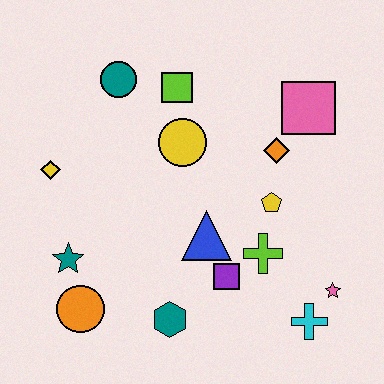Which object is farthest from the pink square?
The orange circle is farthest from the pink square.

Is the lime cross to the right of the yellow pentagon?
No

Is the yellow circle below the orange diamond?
No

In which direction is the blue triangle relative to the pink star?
The blue triangle is to the left of the pink star.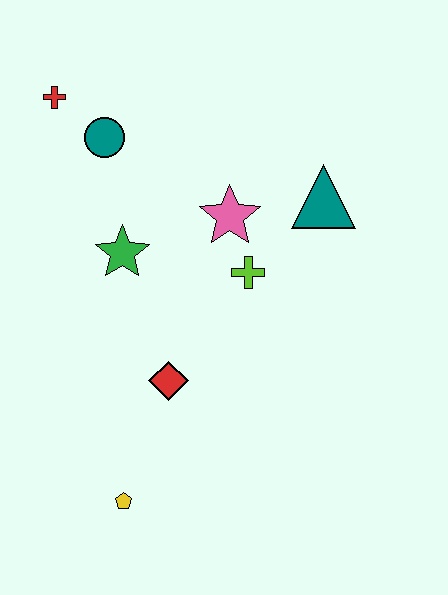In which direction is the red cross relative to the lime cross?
The red cross is to the left of the lime cross.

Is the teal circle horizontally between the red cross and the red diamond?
Yes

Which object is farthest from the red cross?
The yellow pentagon is farthest from the red cross.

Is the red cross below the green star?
No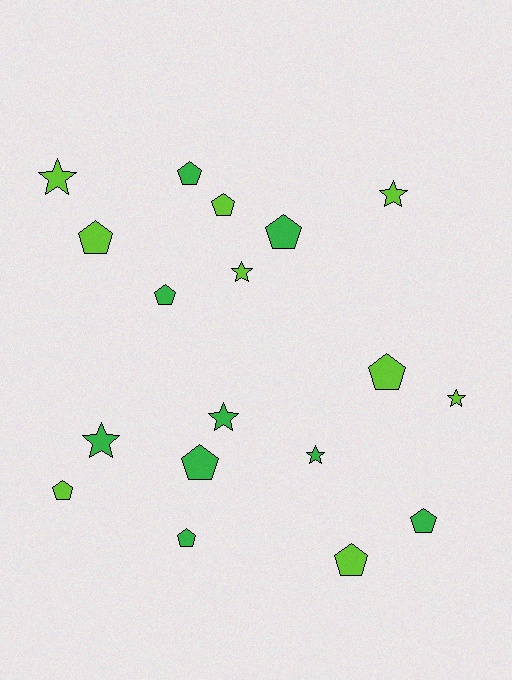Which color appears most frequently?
Lime, with 9 objects.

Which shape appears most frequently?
Pentagon, with 11 objects.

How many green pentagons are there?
There are 6 green pentagons.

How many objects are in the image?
There are 18 objects.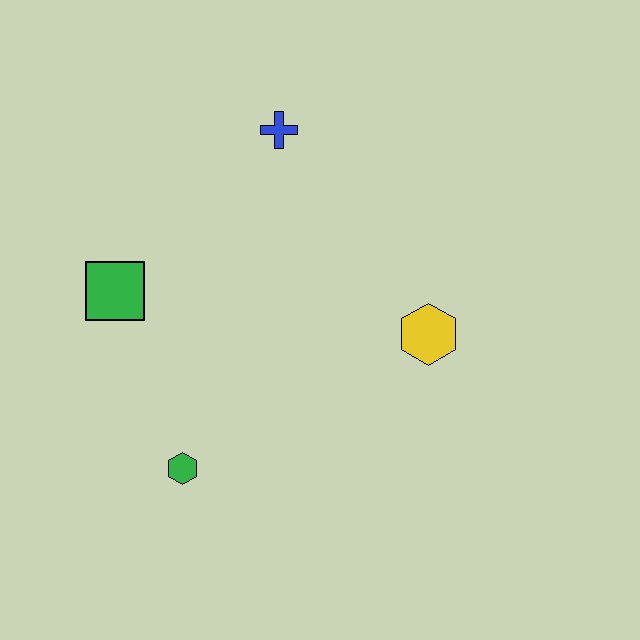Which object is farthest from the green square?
The yellow hexagon is farthest from the green square.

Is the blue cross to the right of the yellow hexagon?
No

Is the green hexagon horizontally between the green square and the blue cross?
Yes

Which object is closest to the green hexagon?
The green square is closest to the green hexagon.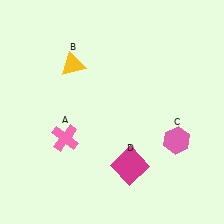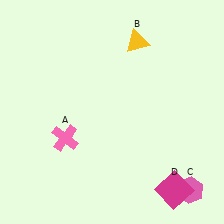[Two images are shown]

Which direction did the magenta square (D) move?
The magenta square (D) moved right.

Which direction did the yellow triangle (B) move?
The yellow triangle (B) moved right.